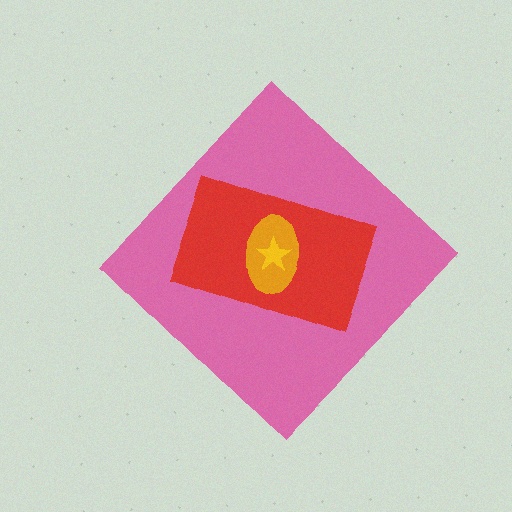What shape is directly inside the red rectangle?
The orange ellipse.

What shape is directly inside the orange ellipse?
The yellow star.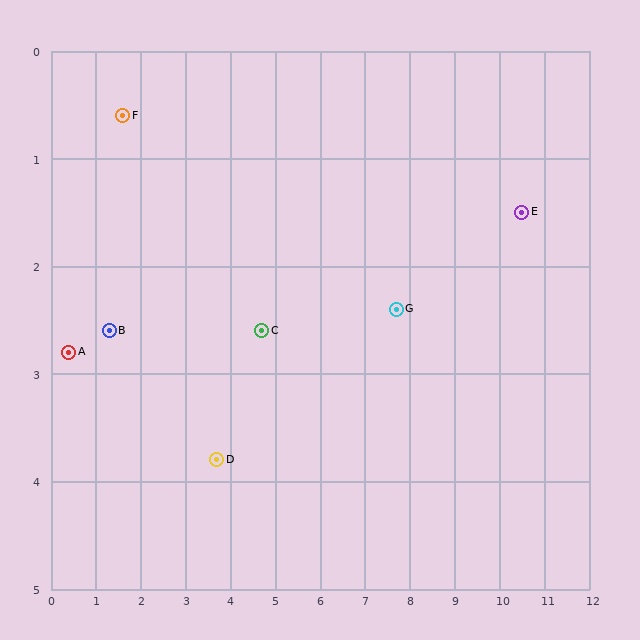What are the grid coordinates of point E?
Point E is at approximately (10.5, 1.5).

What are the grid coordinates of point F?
Point F is at approximately (1.6, 0.6).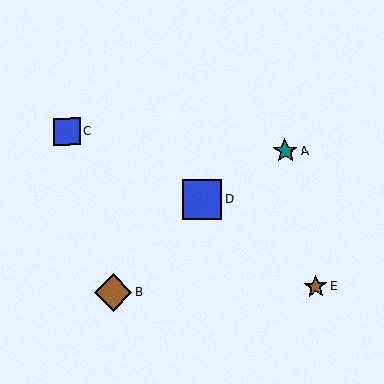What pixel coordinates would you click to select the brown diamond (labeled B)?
Click at (113, 292) to select the brown diamond B.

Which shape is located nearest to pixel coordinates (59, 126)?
The blue square (labeled C) at (67, 132) is nearest to that location.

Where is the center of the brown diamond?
The center of the brown diamond is at (113, 292).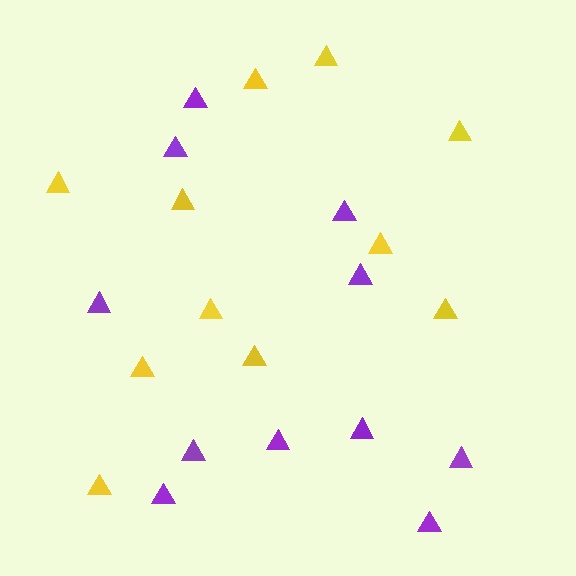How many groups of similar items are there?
There are 2 groups: one group of yellow triangles (11) and one group of purple triangles (11).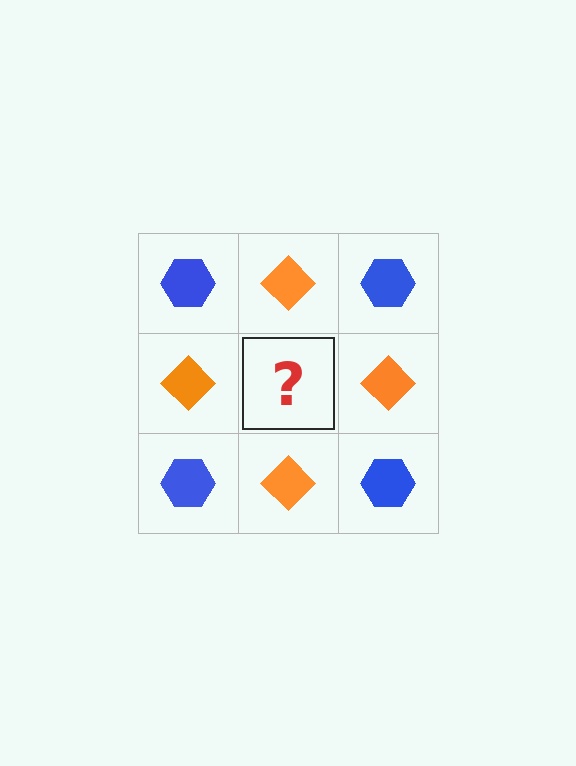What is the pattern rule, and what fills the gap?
The rule is that it alternates blue hexagon and orange diamond in a checkerboard pattern. The gap should be filled with a blue hexagon.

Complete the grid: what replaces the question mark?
The question mark should be replaced with a blue hexagon.